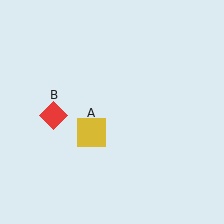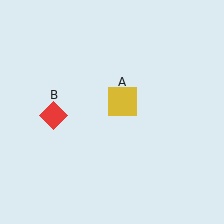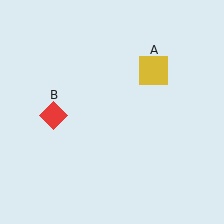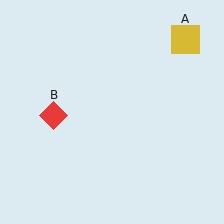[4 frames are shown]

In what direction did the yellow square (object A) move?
The yellow square (object A) moved up and to the right.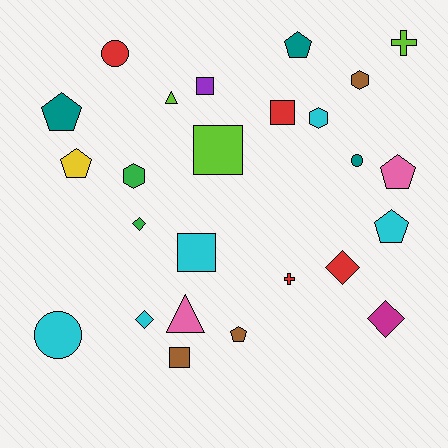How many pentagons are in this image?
There are 6 pentagons.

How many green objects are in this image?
There are 2 green objects.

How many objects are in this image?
There are 25 objects.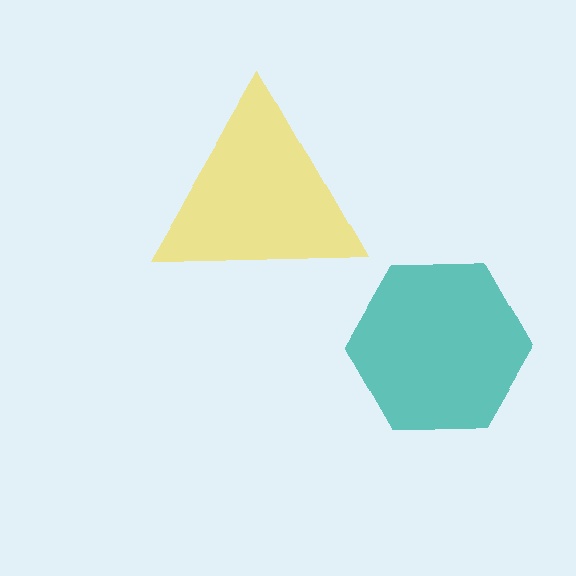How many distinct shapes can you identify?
There are 2 distinct shapes: a teal hexagon, a yellow triangle.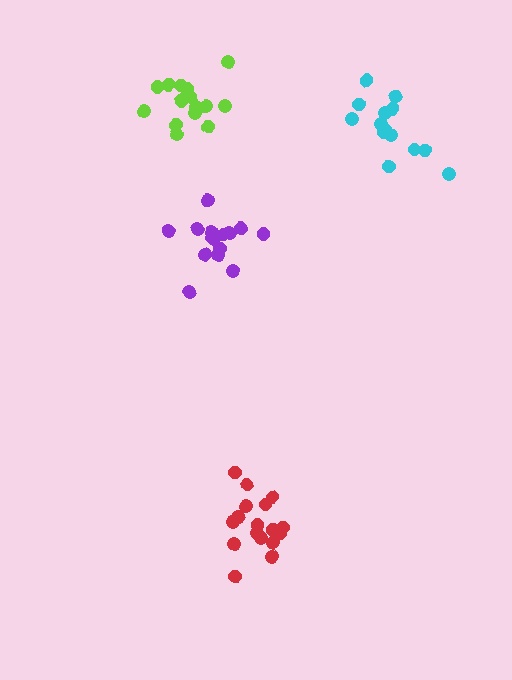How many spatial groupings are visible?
There are 4 spatial groupings.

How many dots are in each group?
Group 1: 14 dots, Group 2: 15 dots, Group 3: 16 dots, Group 4: 17 dots (62 total).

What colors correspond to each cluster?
The clusters are colored: cyan, purple, lime, red.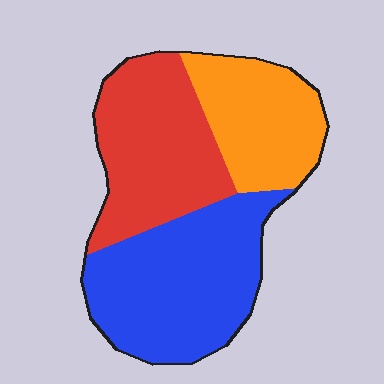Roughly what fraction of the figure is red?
Red covers 34% of the figure.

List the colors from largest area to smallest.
From largest to smallest: blue, red, orange.